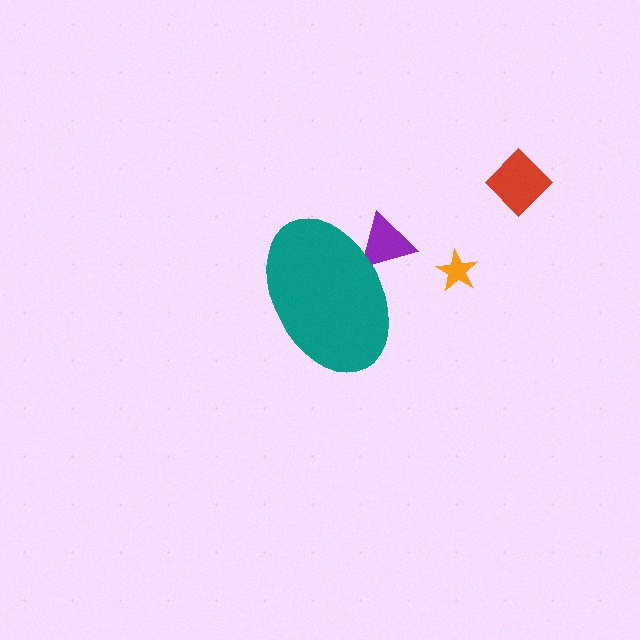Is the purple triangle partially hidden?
Yes, the purple triangle is partially hidden behind the teal ellipse.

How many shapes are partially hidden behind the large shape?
1 shape is partially hidden.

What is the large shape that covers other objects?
A teal ellipse.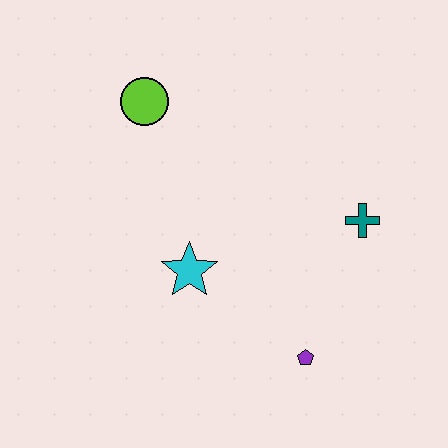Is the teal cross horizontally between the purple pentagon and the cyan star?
No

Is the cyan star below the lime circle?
Yes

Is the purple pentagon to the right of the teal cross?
No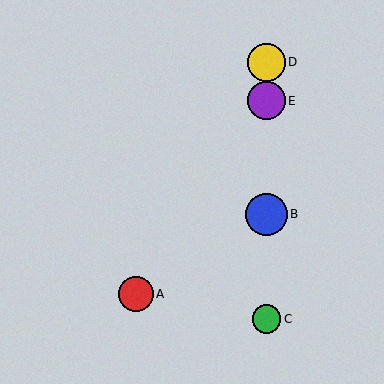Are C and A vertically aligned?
No, C is at x≈267 and A is at x≈136.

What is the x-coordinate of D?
Object D is at x≈267.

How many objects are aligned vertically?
4 objects (B, C, D, E) are aligned vertically.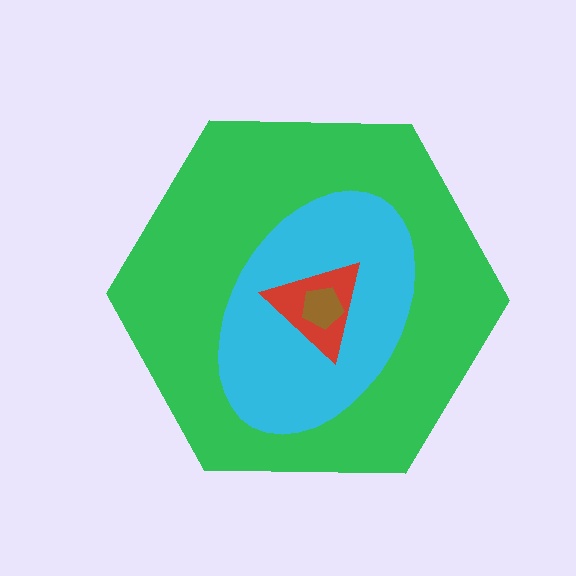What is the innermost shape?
The brown pentagon.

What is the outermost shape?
The green hexagon.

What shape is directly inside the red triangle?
The brown pentagon.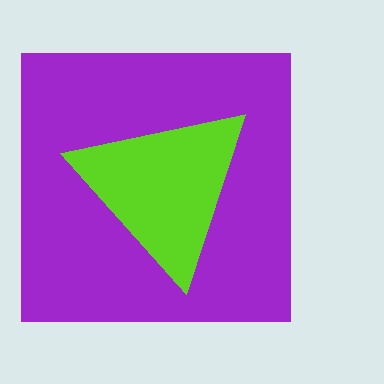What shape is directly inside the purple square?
The lime triangle.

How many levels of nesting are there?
2.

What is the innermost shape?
The lime triangle.